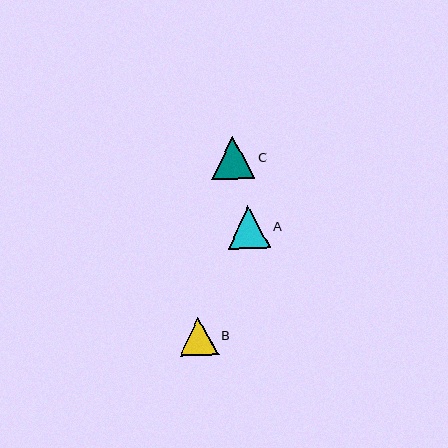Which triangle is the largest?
Triangle C is the largest with a size of approximately 43 pixels.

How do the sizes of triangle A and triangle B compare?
Triangle A and triangle B are approximately the same size.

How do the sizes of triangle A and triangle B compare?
Triangle A and triangle B are approximately the same size.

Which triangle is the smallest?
Triangle B is the smallest with a size of approximately 39 pixels.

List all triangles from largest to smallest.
From largest to smallest: C, A, B.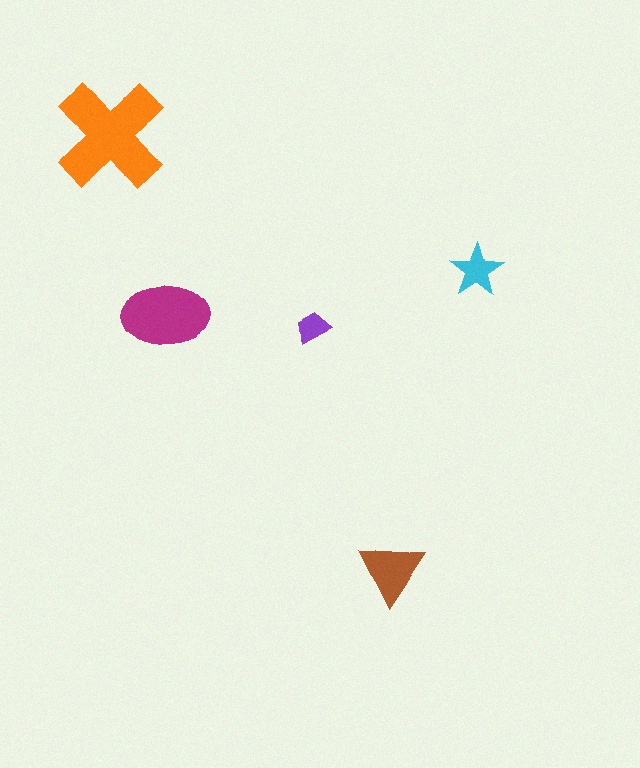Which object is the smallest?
The purple trapezoid.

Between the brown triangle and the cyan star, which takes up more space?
The brown triangle.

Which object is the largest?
The orange cross.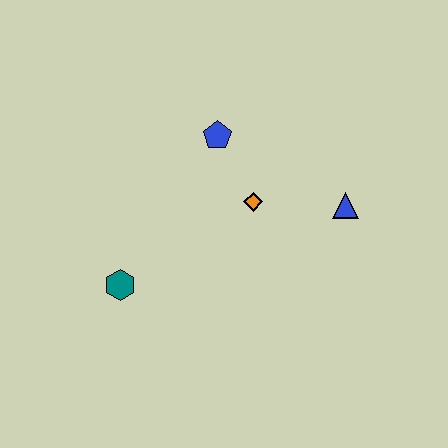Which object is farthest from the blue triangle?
The teal hexagon is farthest from the blue triangle.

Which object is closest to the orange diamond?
The blue pentagon is closest to the orange diamond.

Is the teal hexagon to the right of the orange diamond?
No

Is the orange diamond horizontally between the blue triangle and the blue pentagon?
Yes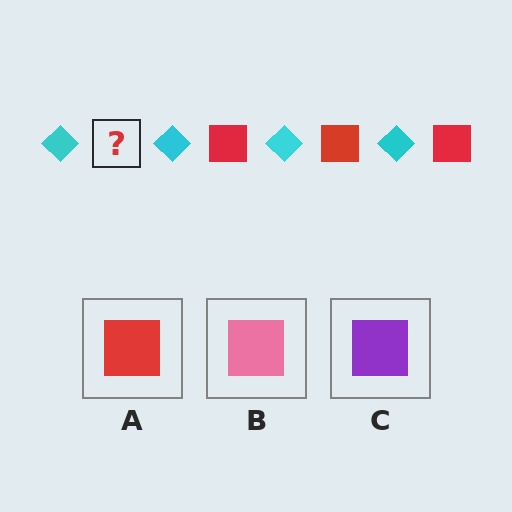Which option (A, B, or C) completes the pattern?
A.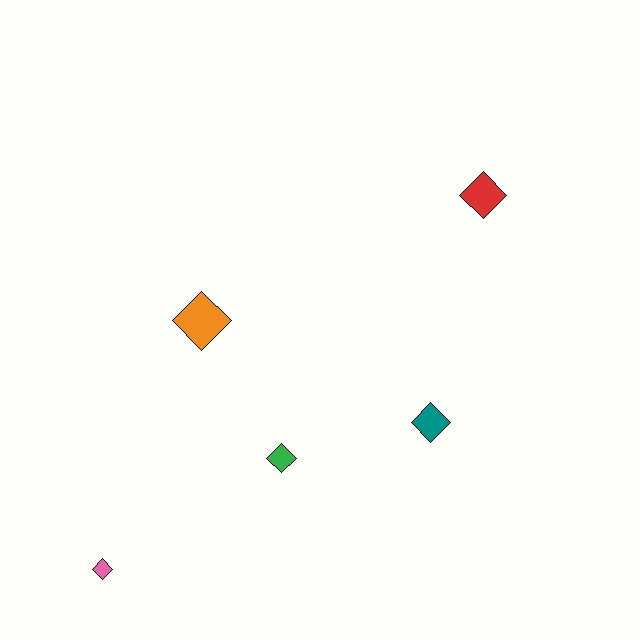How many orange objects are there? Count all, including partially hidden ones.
There is 1 orange object.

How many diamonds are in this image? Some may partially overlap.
There are 5 diamonds.